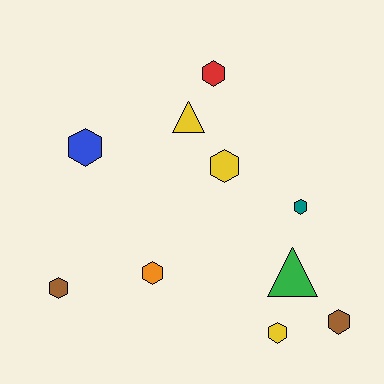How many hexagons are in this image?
There are 8 hexagons.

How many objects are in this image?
There are 10 objects.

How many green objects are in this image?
There is 1 green object.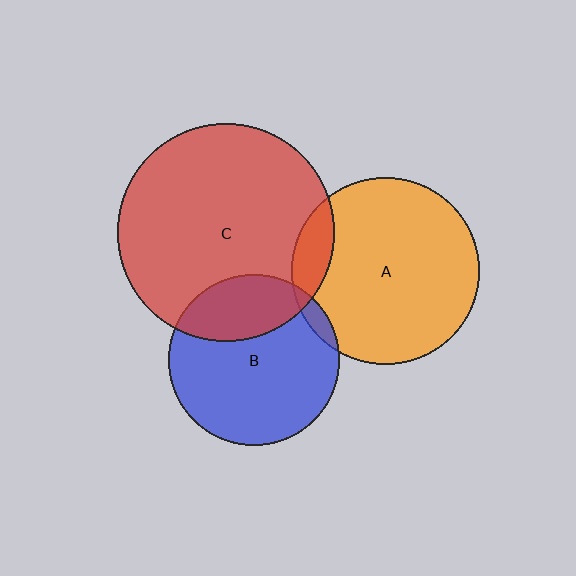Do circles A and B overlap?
Yes.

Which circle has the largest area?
Circle C (red).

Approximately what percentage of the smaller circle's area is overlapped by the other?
Approximately 5%.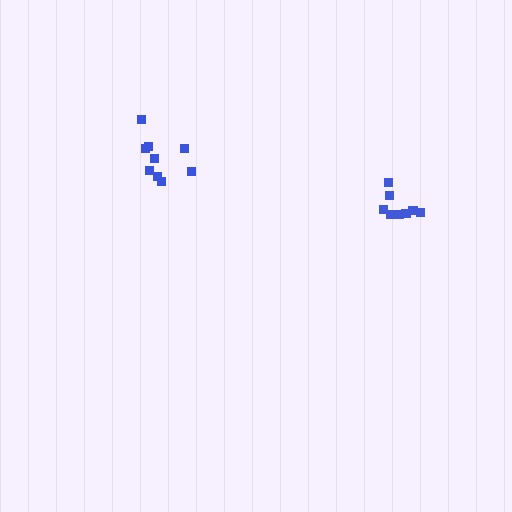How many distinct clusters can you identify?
There are 2 distinct clusters.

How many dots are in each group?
Group 1: 8 dots, Group 2: 9 dots (17 total).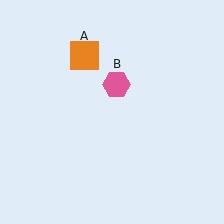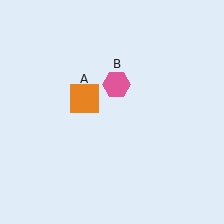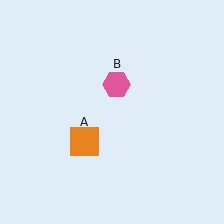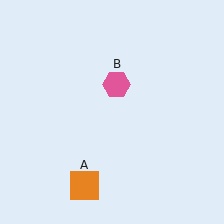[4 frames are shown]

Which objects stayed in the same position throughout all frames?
Pink hexagon (object B) remained stationary.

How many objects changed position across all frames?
1 object changed position: orange square (object A).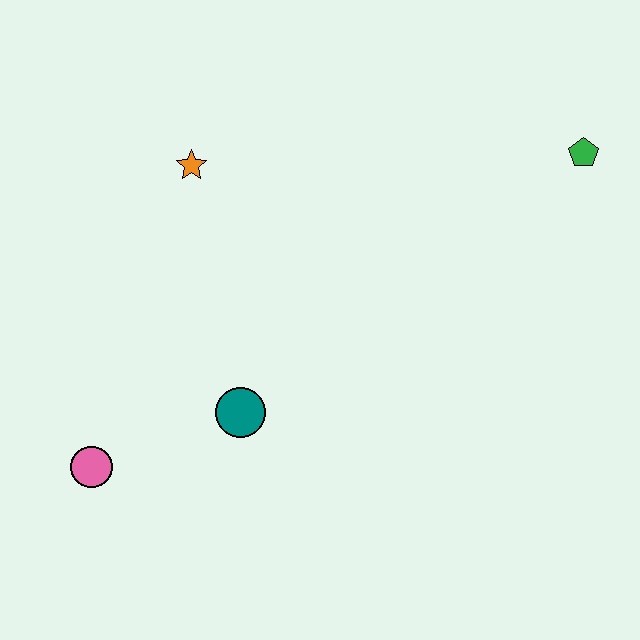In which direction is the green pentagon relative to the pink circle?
The green pentagon is to the right of the pink circle.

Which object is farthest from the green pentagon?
The pink circle is farthest from the green pentagon.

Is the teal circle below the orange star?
Yes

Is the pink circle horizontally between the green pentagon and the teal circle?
No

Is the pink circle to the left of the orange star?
Yes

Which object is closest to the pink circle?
The teal circle is closest to the pink circle.